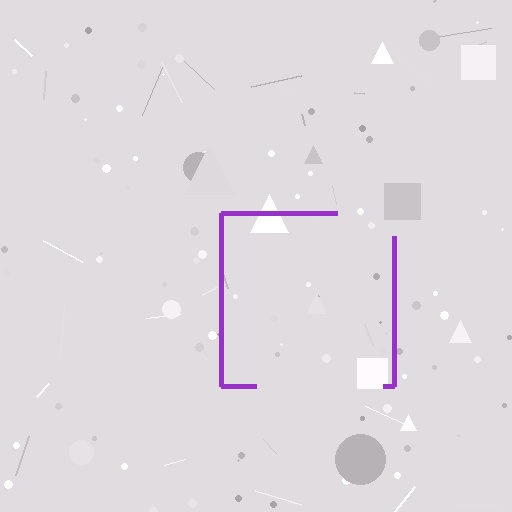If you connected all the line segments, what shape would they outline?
They would outline a square.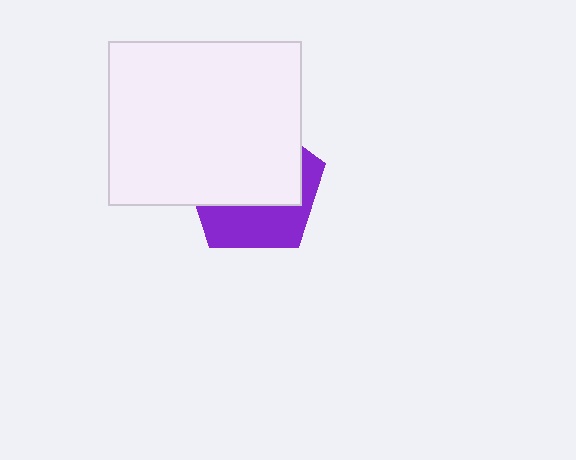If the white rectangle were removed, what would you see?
You would see the complete purple pentagon.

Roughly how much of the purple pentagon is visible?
A small part of it is visible (roughly 39%).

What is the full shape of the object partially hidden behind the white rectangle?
The partially hidden object is a purple pentagon.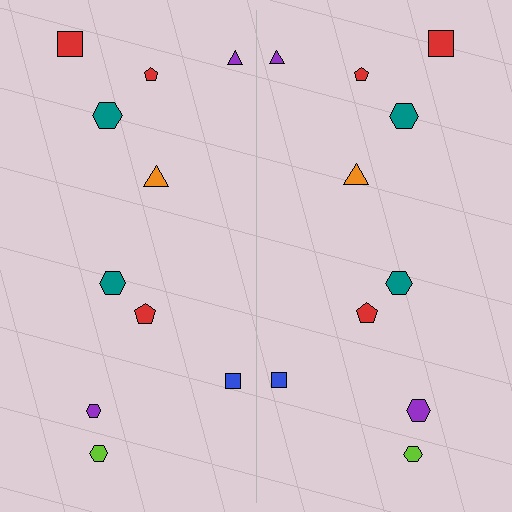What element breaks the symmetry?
The purple hexagon on the right side has a different size than its mirror counterpart.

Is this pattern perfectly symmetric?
No, the pattern is not perfectly symmetric. The purple hexagon on the right side has a different size than its mirror counterpart.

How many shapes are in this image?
There are 20 shapes in this image.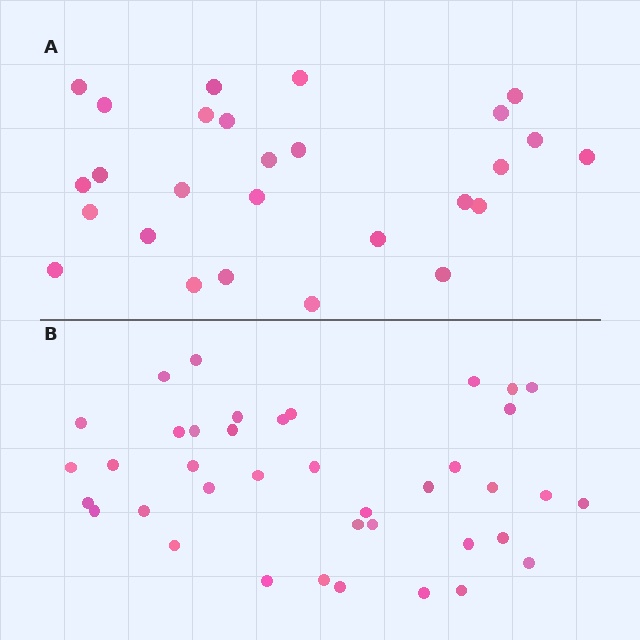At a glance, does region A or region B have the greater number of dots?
Region B (the bottom region) has more dots.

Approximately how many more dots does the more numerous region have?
Region B has roughly 12 or so more dots than region A.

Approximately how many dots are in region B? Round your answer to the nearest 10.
About 40 dots. (The exact count is 39, which rounds to 40.)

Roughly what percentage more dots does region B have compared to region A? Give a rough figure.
About 45% more.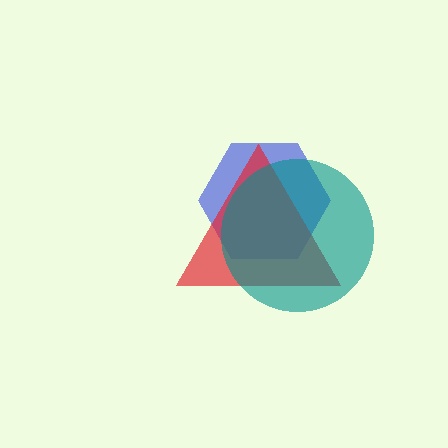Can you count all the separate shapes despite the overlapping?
Yes, there are 3 separate shapes.